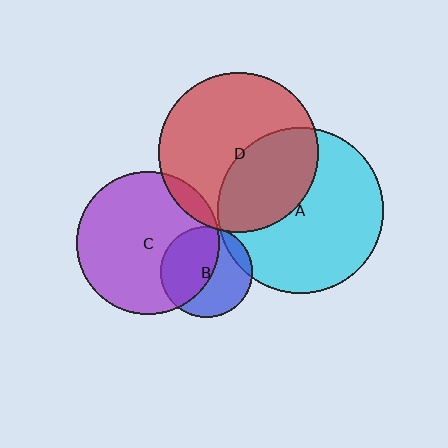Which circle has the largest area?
Circle A (cyan).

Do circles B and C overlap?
Yes.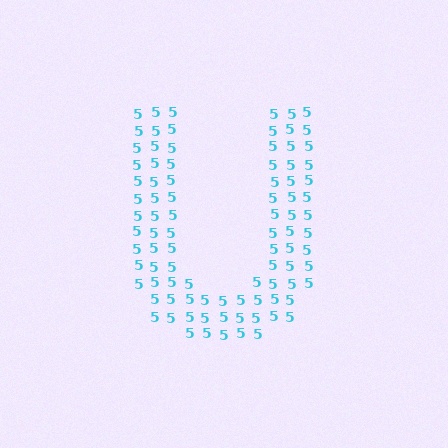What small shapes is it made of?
It is made of small digit 5's.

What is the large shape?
The large shape is the letter U.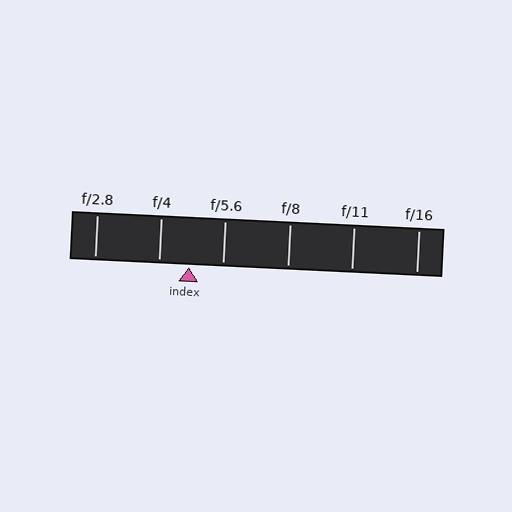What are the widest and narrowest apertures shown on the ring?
The widest aperture shown is f/2.8 and the narrowest is f/16.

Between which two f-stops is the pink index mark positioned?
The index mark is between f/4 and f/5.6.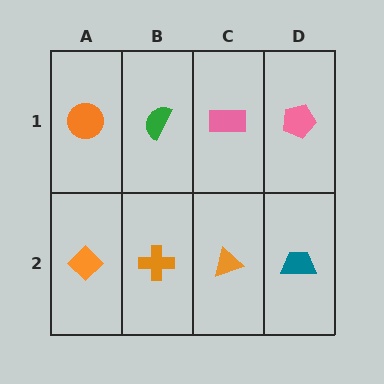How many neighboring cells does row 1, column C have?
3.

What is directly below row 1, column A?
An orange diamond.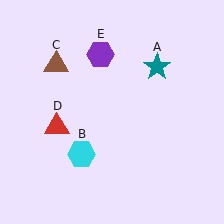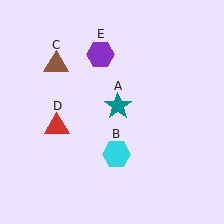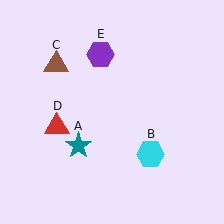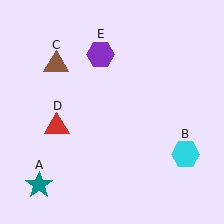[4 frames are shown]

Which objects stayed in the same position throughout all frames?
Brown triangle (object C) and red triangle (object D) and purple hexagon (object E) remained stationary.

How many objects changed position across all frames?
2 objects changed position: teal star (object A), cyan hexagon (object B).